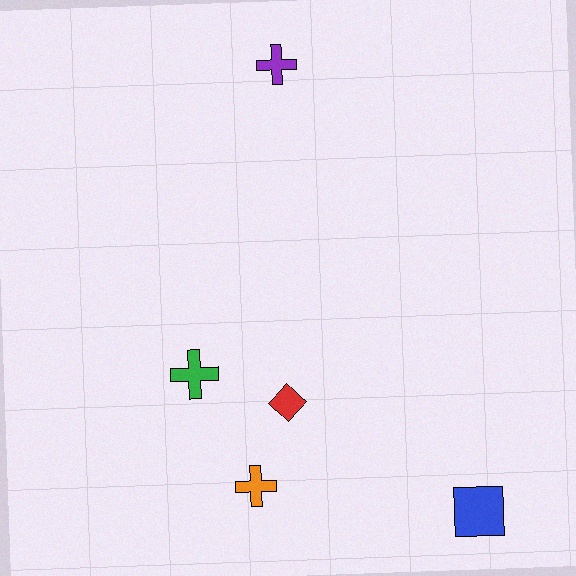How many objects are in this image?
There are 5 objects.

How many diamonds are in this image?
There is 1 diamond.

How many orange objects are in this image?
There is 1 orange object.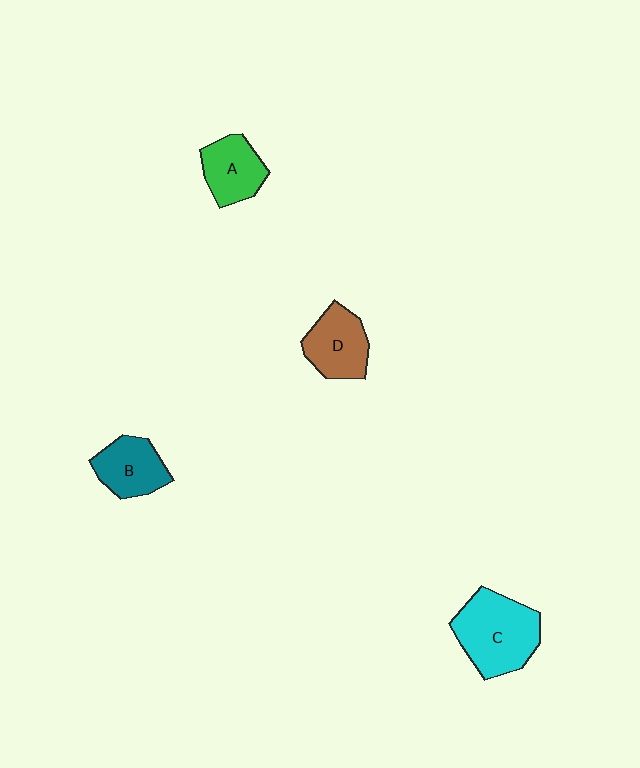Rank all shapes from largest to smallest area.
From largest to smallest: C (cyan), D (brown), B (teal), A (green).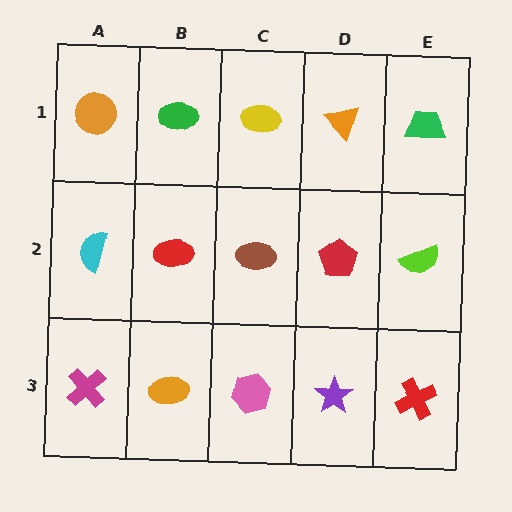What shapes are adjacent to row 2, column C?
A yellow ellipse (row 1, column C), a pink hexagon (row 3, column C), a red ellipse (row 2, column B), a red pentagon (row 2, column D).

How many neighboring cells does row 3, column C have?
3.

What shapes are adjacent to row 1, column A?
A cyan semicircle (row 2, column A), a green ellipse (row 1, column B).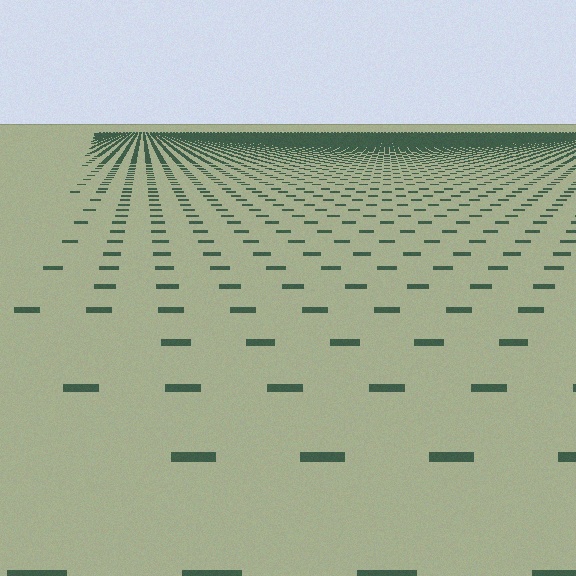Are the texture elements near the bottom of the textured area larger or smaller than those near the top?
Larger. Near the bottom, elements are closer to the viewer and appear at a bigger on-screen size.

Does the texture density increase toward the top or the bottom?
Density increases toward the top.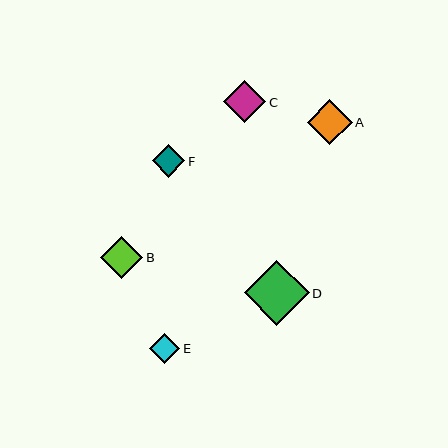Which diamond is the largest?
Diamond D is the largest with a size of approximately 65 pixels.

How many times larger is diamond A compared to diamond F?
Diamond A is approximately 1.4 times the size of diamond F.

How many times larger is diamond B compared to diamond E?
Diamond B is approximately 1.4 times the size of diamond E.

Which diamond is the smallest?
Diamond E is the smallest with a size of approximately 30 pixels.